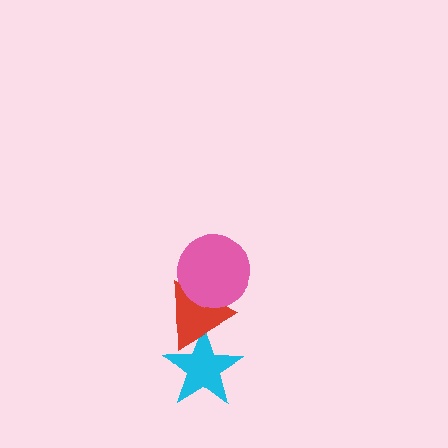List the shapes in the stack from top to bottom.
From top to bottom: the pink circle, the red triangle, the cyan star.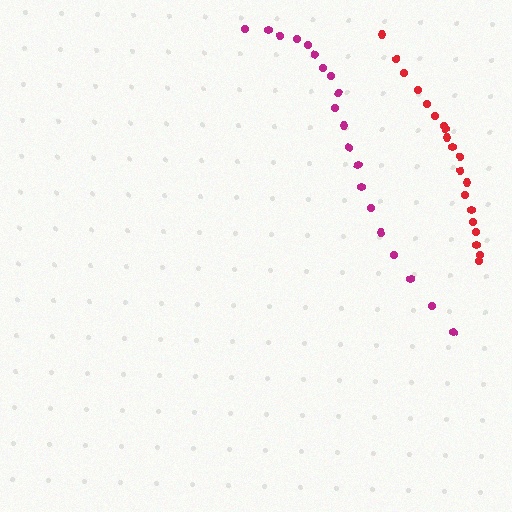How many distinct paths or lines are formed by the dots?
There are 2 distinct paths.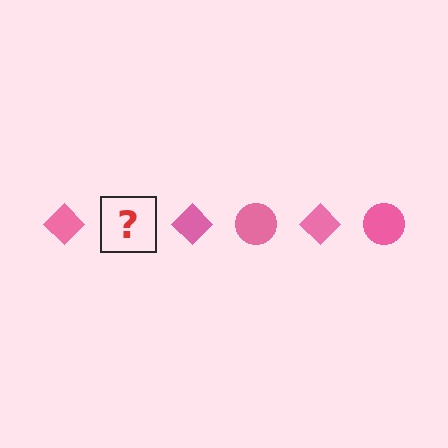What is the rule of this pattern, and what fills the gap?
The rule is that the pattern cycles through diamond, circle shapes in pink. The gap should be filled with a pink circle.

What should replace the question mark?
The question mark should be replaced with a pink circle.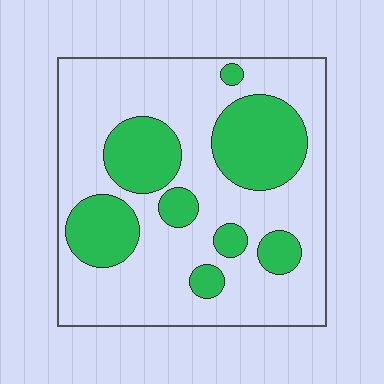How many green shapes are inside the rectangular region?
8.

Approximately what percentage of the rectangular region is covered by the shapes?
Approximately 30%.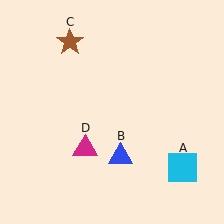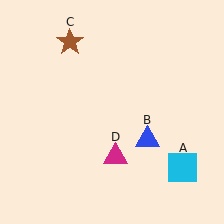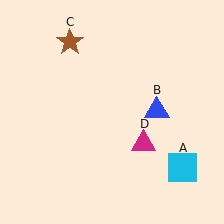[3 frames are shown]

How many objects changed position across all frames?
2 objects changed position: blue triangle (object B), magenta triangle (object D).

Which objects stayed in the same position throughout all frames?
Cyan square (object A) and brown star (object C) remained stationary.